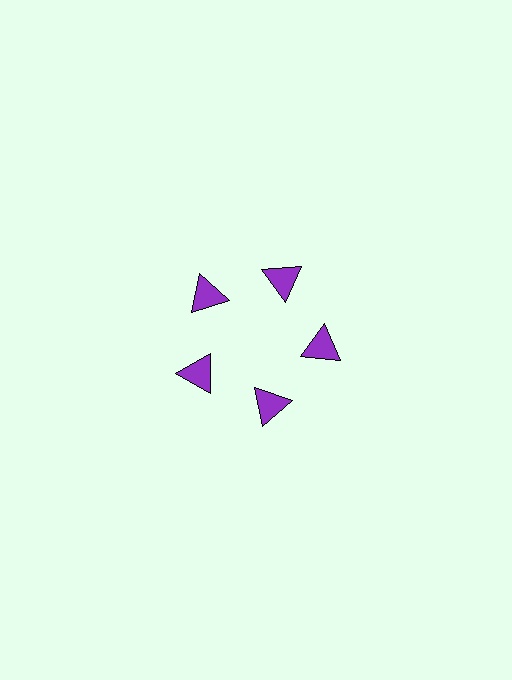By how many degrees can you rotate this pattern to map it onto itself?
The pattern maps onto itself every 72 degrees of rotation.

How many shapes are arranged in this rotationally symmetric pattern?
There are 5 shapes, arranged in 5 groups of 1.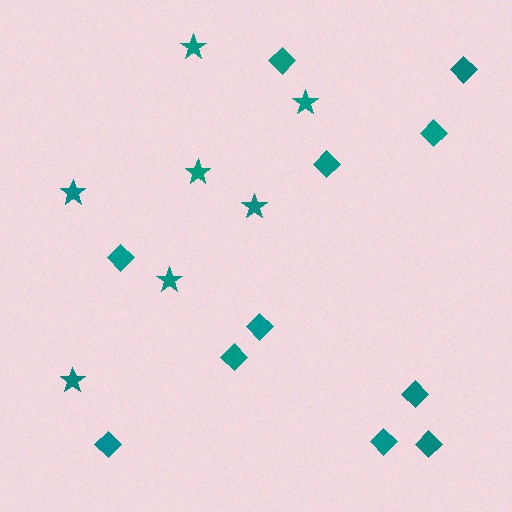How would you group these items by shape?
There are 2 groups: one group of stars (7) and one group of diamonds (11).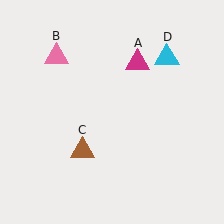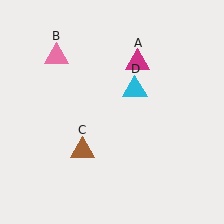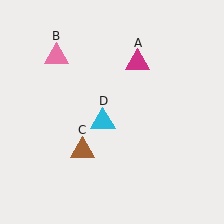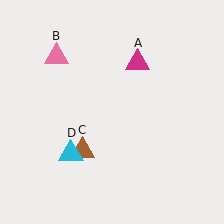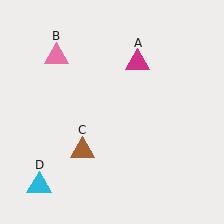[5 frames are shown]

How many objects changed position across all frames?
1 object changed position: cyan triangle (object D).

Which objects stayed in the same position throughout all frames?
Magenta triangle (object A) and pink triangle (object B) and brown triangle (object C) remained stationary.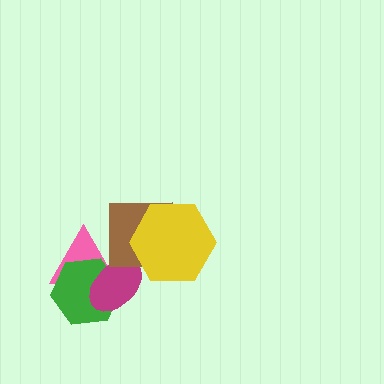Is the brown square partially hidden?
Yes, it is partially covered by another shape.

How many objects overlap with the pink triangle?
2 objects overlap with the pink triangle.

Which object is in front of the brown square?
The yellow hexagon is in front of the brown square.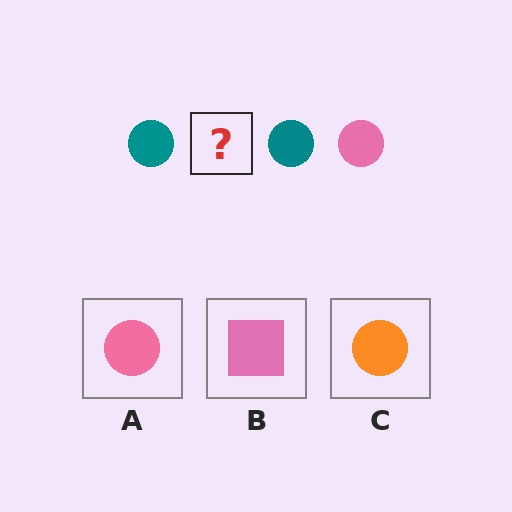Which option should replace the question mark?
Option A.